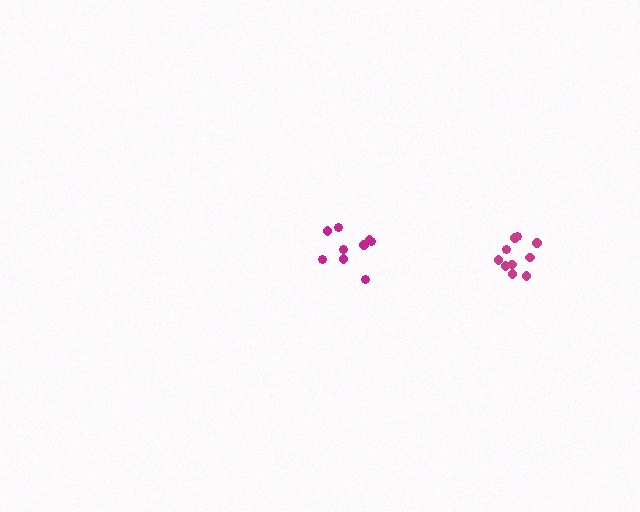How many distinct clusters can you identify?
There are 2 distinct clusters.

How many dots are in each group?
Group 1: 10 dots, Group 2: 9 dots (19 total).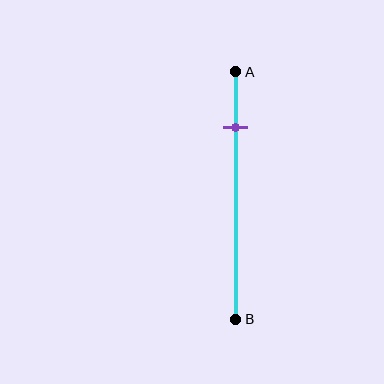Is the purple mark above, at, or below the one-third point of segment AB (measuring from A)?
The purple mark is above the one-third point of segment AB.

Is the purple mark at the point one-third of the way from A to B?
No, the mark is at about 25% from A, not at the 33% one-third point.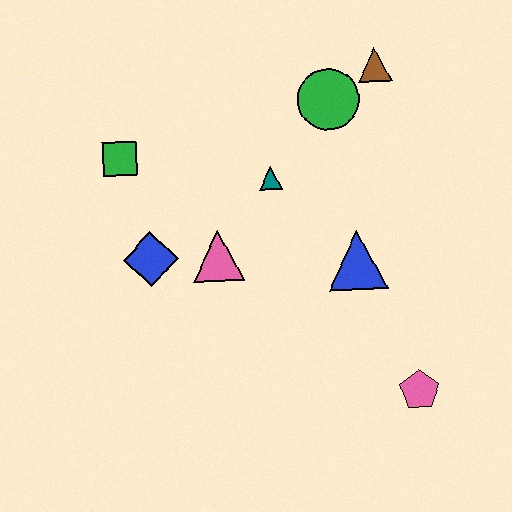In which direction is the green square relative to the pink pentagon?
The green square is to the left of the pink pentagon.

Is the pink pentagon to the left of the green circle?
No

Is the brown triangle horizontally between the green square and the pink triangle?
No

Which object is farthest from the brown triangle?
The pink pentagon is farthest from the brown triangle.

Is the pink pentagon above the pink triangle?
No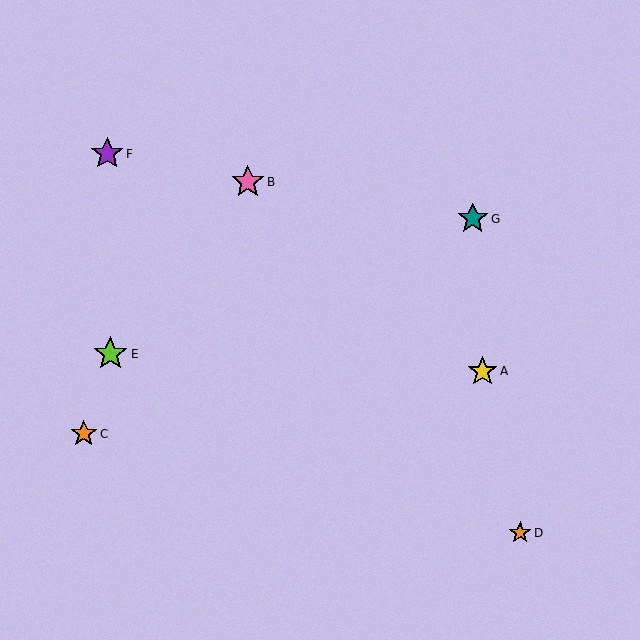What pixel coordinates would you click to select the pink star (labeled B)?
Click at (248, 182) to select the pink star B.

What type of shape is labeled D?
Shape D is an orange star.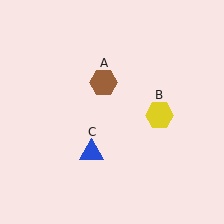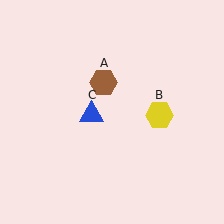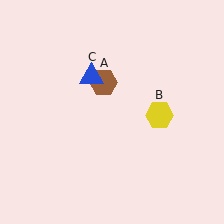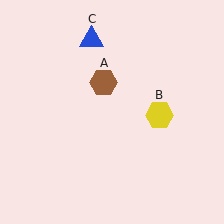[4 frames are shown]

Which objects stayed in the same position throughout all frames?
Brown hexagon (object A) and yellow hexagon (object B) remained stationary.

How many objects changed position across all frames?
1 object changed position: blue triangle (object C).